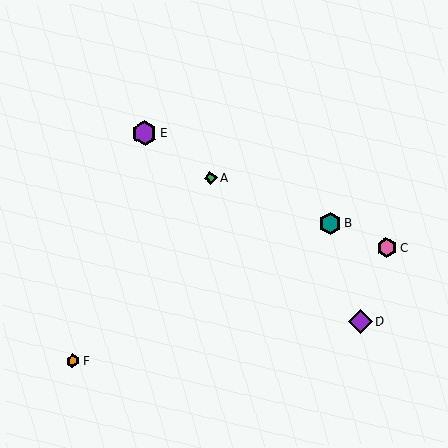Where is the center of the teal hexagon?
The center of the teal hexagon is at (330, 224).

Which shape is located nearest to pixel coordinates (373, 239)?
The pink hexagon (labeled C) at (387, 248) is nearest to that location.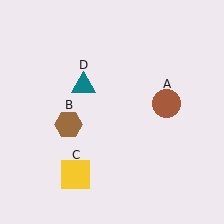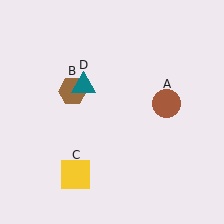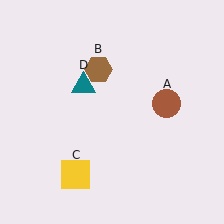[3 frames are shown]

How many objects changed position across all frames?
1 object changed position: brown hexagon (object B).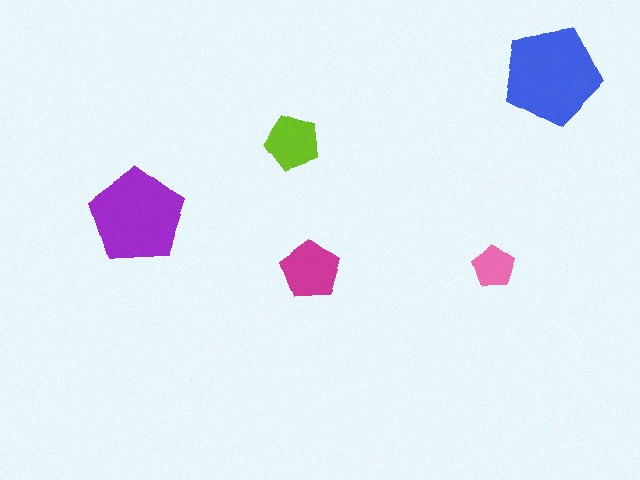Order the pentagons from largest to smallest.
the blue one, the purple one, the magenta one, the lime one, the pink one.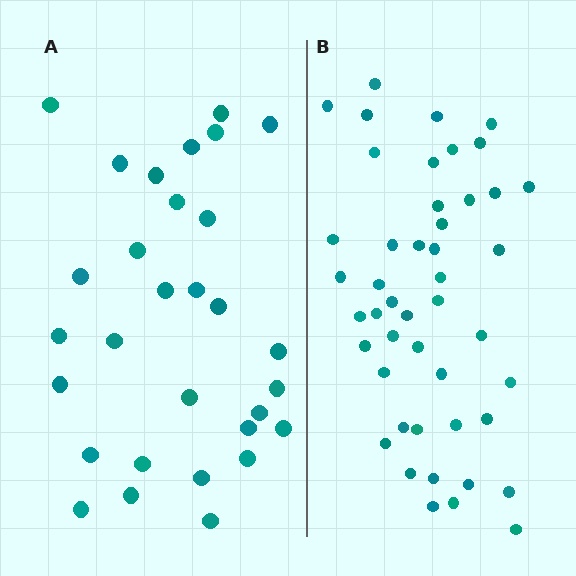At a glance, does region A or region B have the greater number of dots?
Region B (the right region) has more dots.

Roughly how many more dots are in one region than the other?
Region B has approximately 15 more dots than region A.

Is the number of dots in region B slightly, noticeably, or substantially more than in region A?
Region B has substantially more. The ratio is roughly 1.5 to 1.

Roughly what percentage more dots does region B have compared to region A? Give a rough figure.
About 55% more.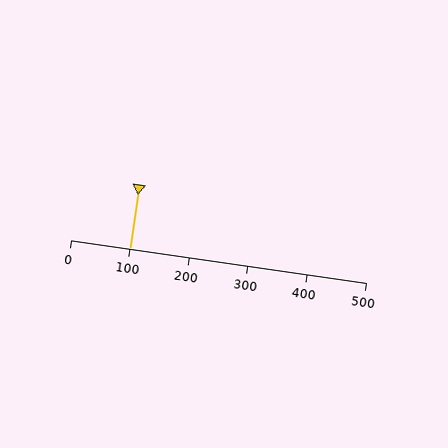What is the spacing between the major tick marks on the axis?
The major ticks are spaced 100 apart.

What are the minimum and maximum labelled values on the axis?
The axis runs from 0 to 500.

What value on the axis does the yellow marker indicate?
The marker indicates approximately 100.